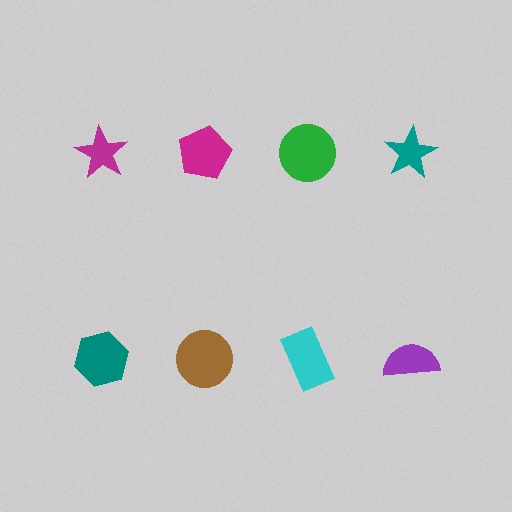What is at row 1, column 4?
A teal star.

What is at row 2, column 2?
A brown circle.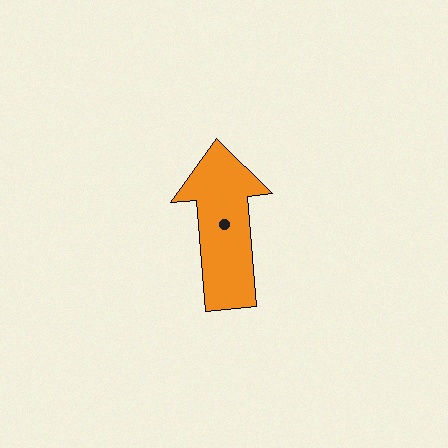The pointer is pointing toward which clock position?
Roughly 12 o'clock.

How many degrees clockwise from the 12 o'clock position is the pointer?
Approximately 355 degrees.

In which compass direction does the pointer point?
North.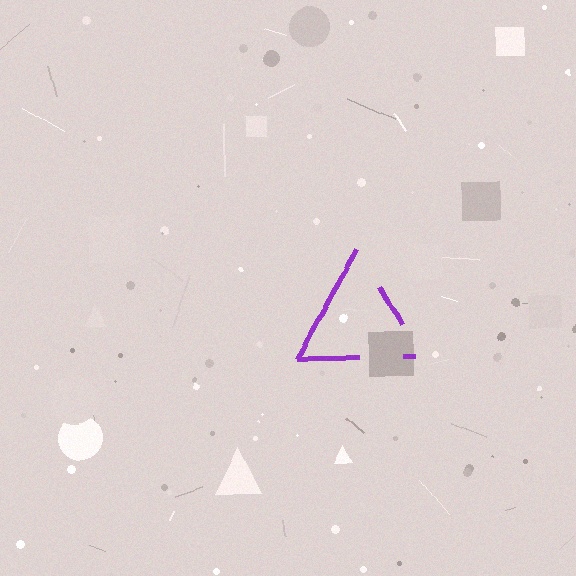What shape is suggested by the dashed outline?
The dashed outline suggests a triangle.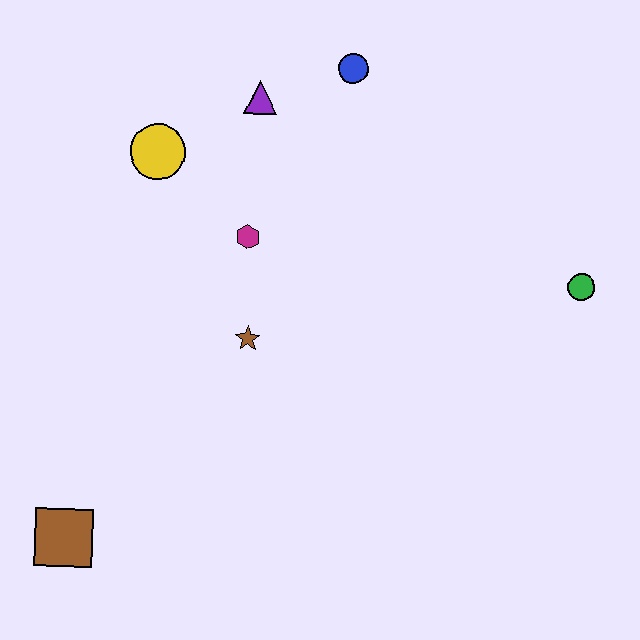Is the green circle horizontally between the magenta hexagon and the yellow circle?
No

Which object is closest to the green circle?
The blue circle is closest to the green circle.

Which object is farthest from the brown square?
The green circle is farthest from the brown square.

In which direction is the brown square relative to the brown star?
The brown square is below the brown star.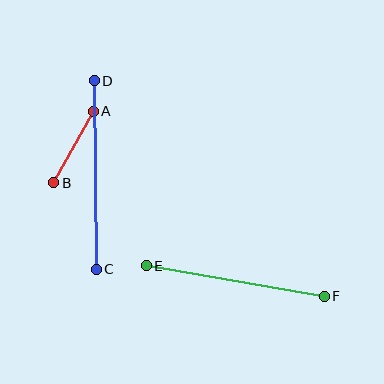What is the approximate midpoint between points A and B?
The midpoint is at approximately (74, 147) pixels.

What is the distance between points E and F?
The distance is approximately 180 pixels.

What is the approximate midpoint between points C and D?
The midpoint is at approximately (95, 175) pixels.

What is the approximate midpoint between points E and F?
The midpoint is at approximately (235, 281) pixels.